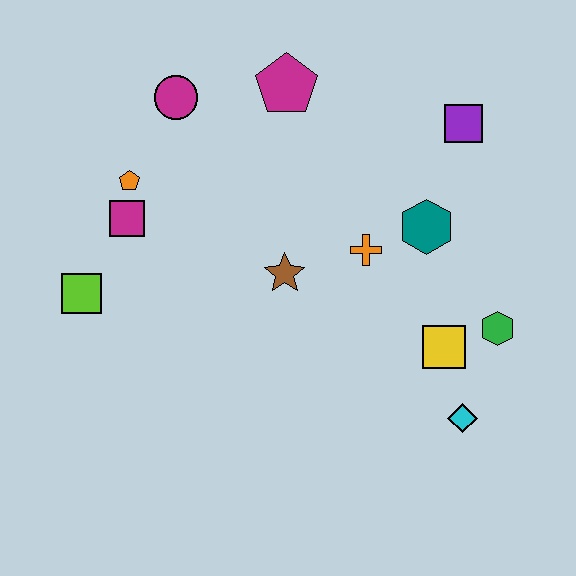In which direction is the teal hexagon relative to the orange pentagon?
The teal hexagon is to the right of the orange pentagon.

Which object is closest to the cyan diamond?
The yellow square is closest to the cyan diamond.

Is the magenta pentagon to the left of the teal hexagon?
Yes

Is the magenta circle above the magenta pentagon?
No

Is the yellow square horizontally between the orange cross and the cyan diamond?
Yes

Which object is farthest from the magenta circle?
The cyan diamond is farthest from the magenta circle.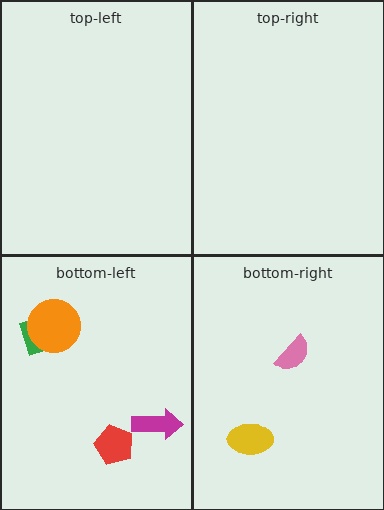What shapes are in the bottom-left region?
The red pentagon, the green diamond, the magenta arrow, the orange circle.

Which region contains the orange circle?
The bottom-left region.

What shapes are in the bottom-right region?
The yellow ellipse, the pink semicircle.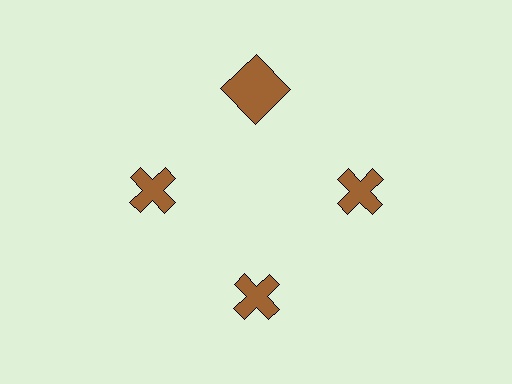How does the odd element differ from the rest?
It has a different shape: square instead of cross.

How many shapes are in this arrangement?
There are 4 shapes arranged in a ring pattern.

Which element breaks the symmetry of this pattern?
The brown square at roughly the 12 o'clock position breaks the symmetry. All other shapes are brown crosses.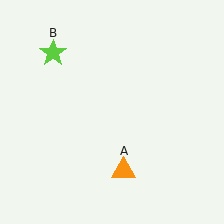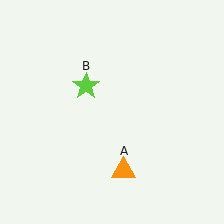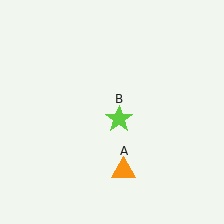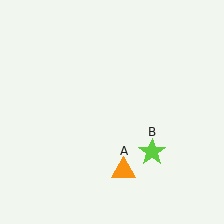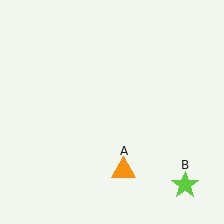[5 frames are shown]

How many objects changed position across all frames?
1 object changed position: lime star (object B).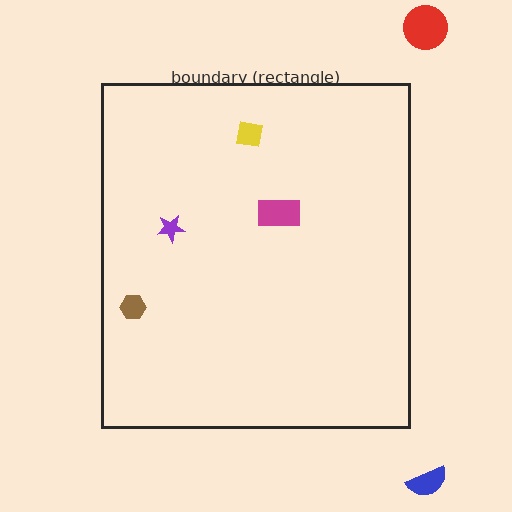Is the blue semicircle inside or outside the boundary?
Outside.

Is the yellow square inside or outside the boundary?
Inside.